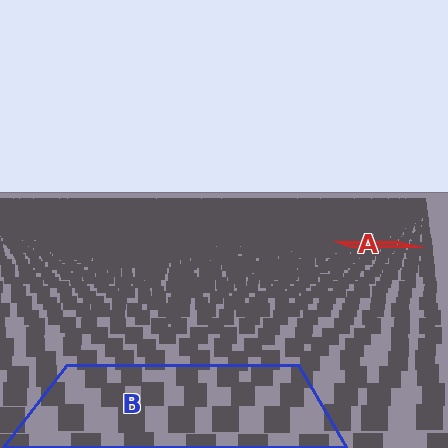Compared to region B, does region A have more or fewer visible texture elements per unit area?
Region A has more texture elements per unit area — they are packed more densely because it is farther away.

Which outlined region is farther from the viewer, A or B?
Region A is farther from the viewer — the texture elements inside it appear smaller and more densely packed.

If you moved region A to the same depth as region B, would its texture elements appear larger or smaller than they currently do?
They would appear larger. At a closer depth, the same texture elements are projected at a bigger on-screen size.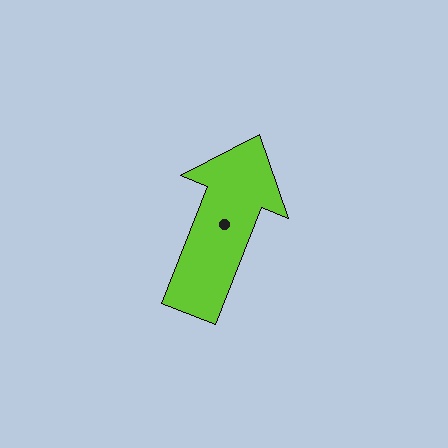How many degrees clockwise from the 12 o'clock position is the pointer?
Approximately 21 degrees.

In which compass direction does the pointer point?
North.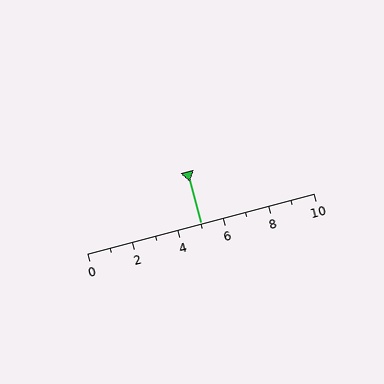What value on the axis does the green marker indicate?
The marker indicates approximately 5.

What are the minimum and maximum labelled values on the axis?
The axis runs from 0 to 10.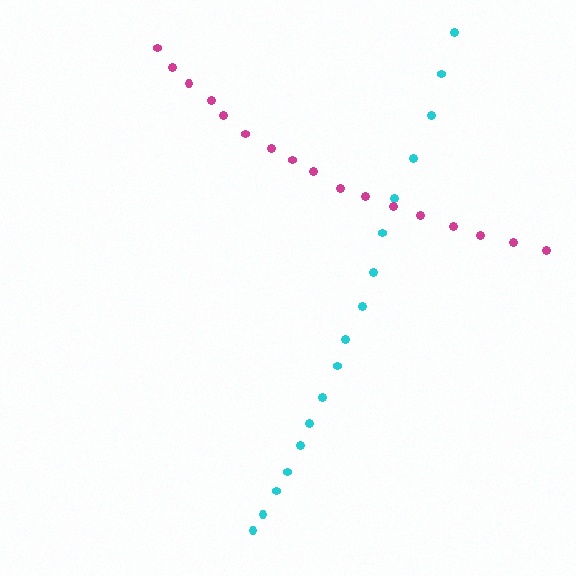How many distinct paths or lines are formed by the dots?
There are 2 distinct paths.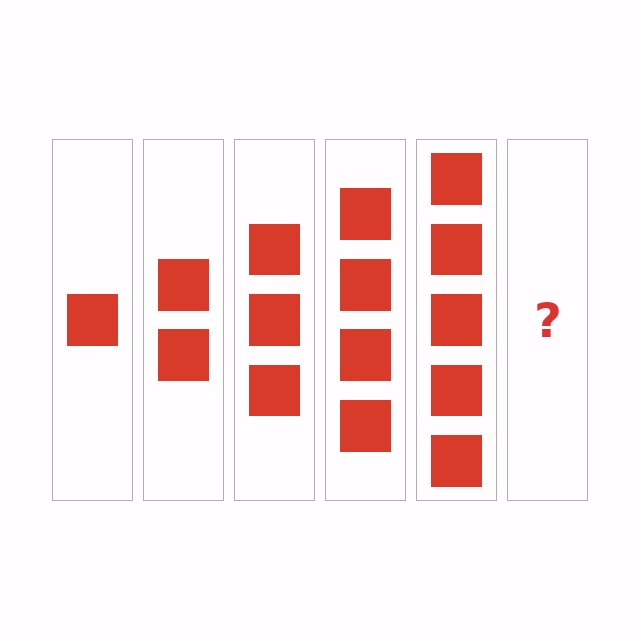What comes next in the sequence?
The next element should be 6 squares.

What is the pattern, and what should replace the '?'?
The pattern is that each step adds one more square. The '?' should be 6 squares.